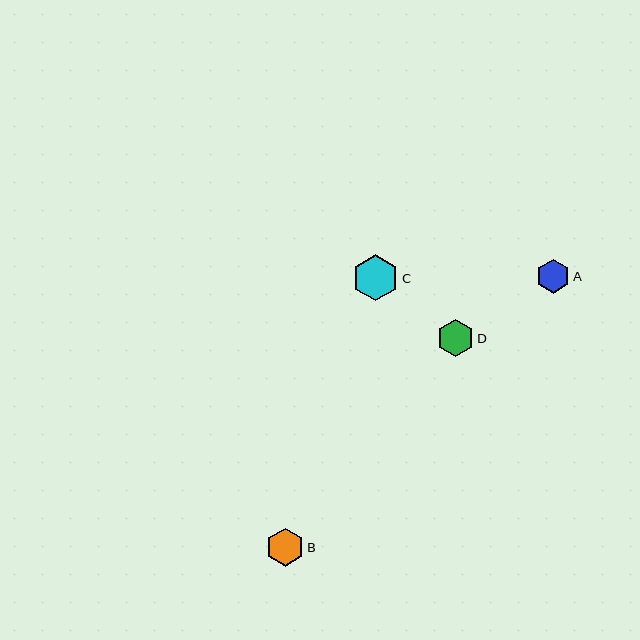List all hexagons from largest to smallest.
From largest to smallest: C, B, D, A.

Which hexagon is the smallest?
Hexagon A is the smallest with a size of approximately 34 pixels.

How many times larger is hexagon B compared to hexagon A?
Hexagon B is approximately 1.1 times the size of hexagon A.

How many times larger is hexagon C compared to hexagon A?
Hexagon C is approximately 1.4 times the size of hexagon A.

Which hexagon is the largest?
Hexagon C is the largest with a size of approximately 46 pixels.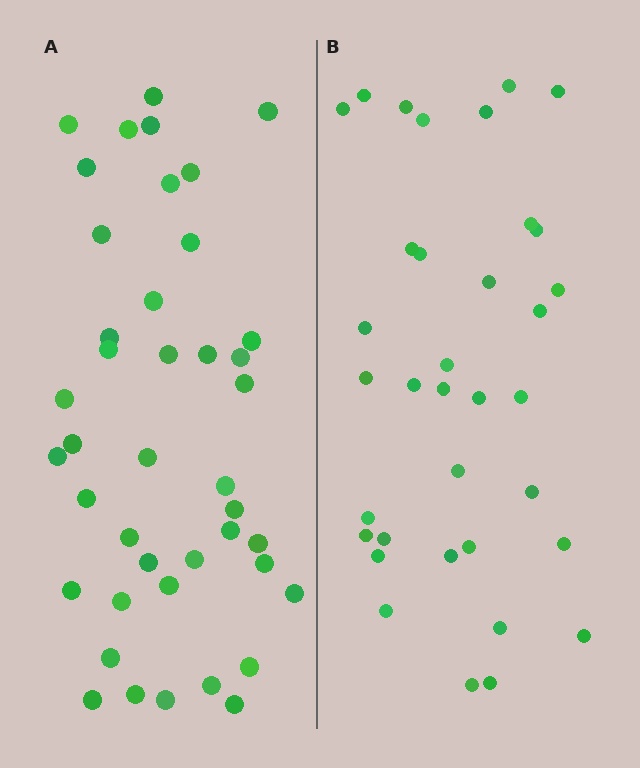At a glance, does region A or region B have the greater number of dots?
Region A (the left region) has more dots.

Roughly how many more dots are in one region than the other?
Region A has roughly 8 or so more dots than region B.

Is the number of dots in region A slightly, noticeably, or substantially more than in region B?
Region A has only slightly more — the two regions are fairly close. The ratio is roughly 1.2 to 1.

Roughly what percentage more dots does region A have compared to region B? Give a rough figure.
About 20% more.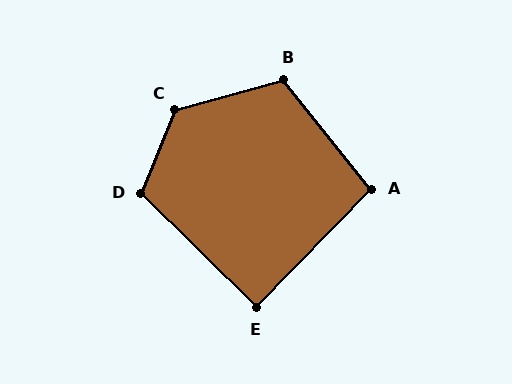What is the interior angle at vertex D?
Approximately 112 degrees (obtuse).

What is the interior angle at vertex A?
Approximately 97 degrees (obtuse).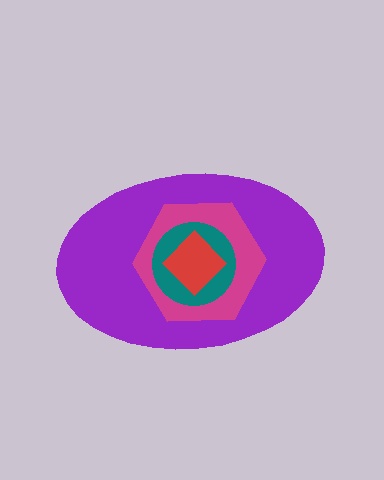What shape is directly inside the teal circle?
The red diamond.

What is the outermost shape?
The purple ellipse.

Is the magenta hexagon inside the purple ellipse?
Yes.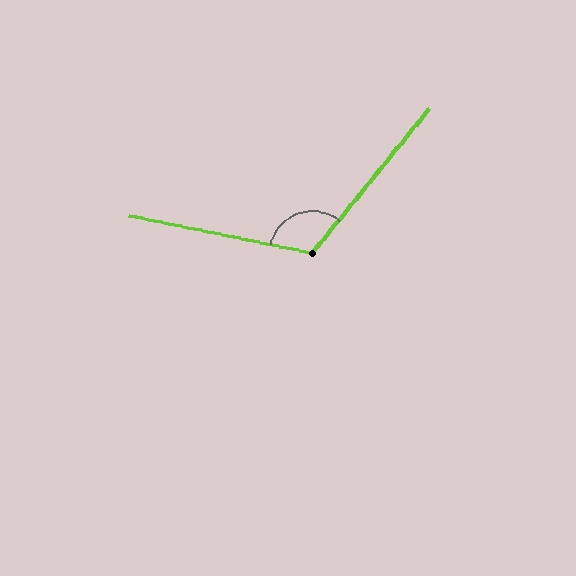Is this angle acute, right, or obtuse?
It is obtuse.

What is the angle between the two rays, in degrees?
Approximately 117 degrees.